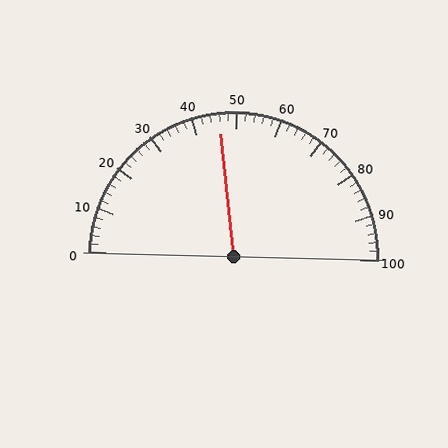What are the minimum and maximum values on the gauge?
The gauge ranges from 0 to 100.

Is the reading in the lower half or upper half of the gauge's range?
The reading is in the lower half of the range (0 to 100).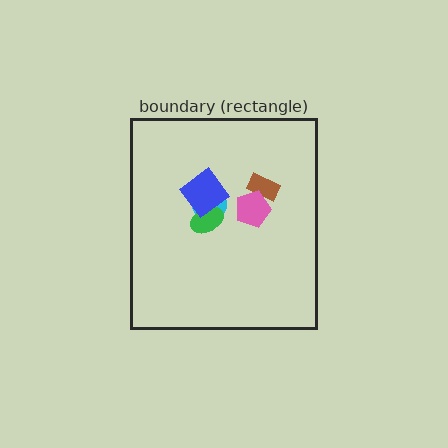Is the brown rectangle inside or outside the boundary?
Inside.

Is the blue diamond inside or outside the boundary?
Inside.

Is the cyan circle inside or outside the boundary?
Inside.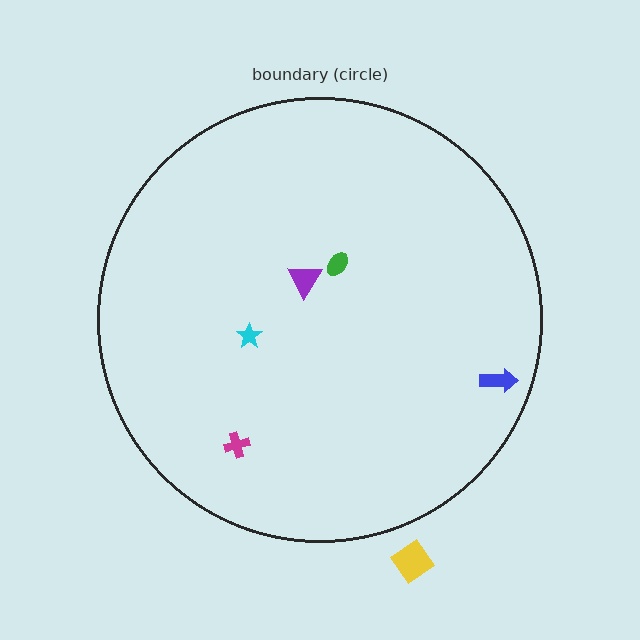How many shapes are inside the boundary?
5 inside, 1 outside.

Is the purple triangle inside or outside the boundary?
Inside.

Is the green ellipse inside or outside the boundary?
Inside.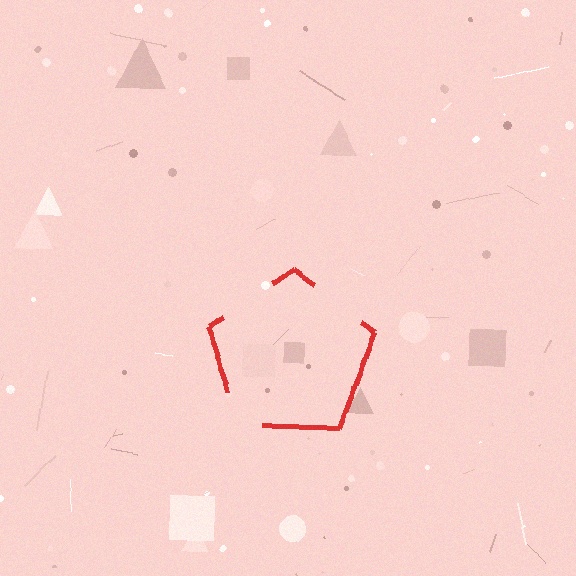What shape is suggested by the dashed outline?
The dashed outline suggests a pentagon.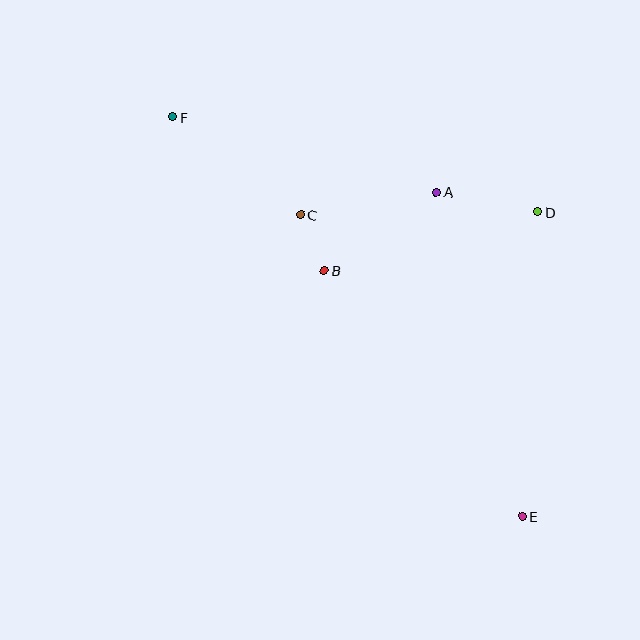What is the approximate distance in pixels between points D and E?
The distance between D and E is approximately 305 pixels.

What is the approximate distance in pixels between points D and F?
The distance between D and F is approximately 377 pixels.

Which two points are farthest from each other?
Points E and F are farthest from each other.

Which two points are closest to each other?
Points B and C are closest to each other.